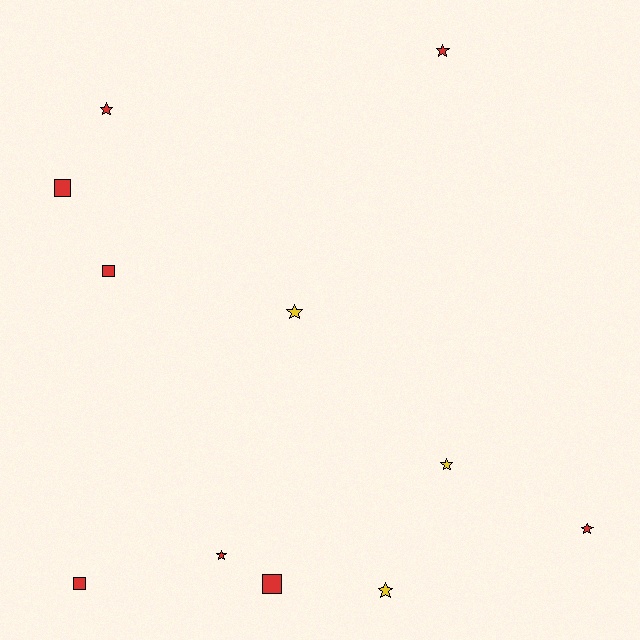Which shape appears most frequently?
Star, with 7 objects.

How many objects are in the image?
There are 11 objects.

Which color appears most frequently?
Red, with 8 objects.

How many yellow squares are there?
There are no yellow squares.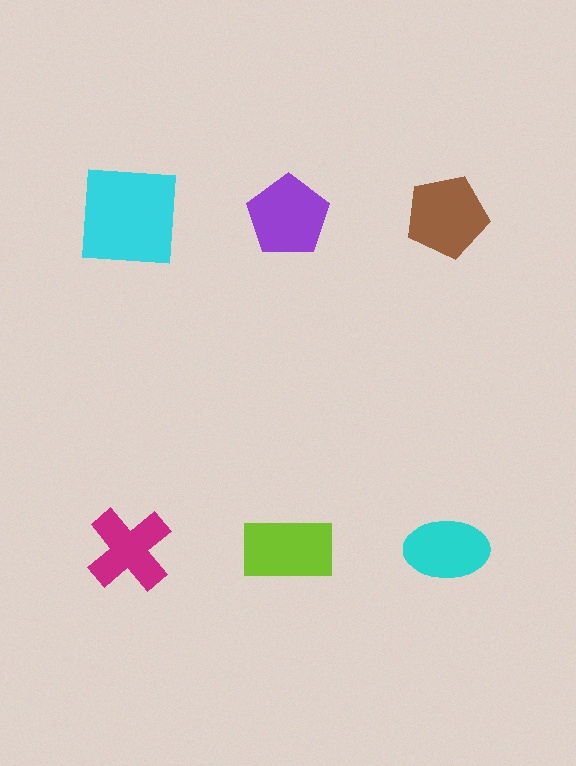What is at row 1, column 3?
A brown pentagon.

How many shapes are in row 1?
3 shapes.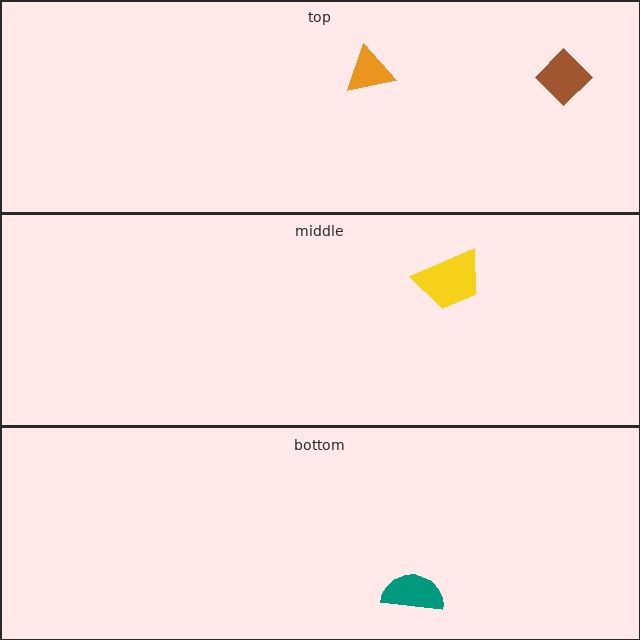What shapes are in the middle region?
The yellow trapezoid.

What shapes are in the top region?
The orange triangle, the brown diamond.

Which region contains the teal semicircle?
The bottom region.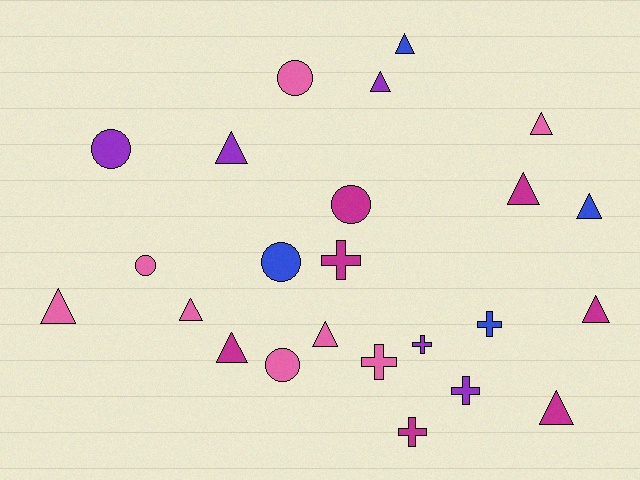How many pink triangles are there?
There are 4 pink triangles.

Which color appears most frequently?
Pink, with 8 objects.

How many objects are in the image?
There are 24 objects.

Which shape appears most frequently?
Triangle, with 12 objects.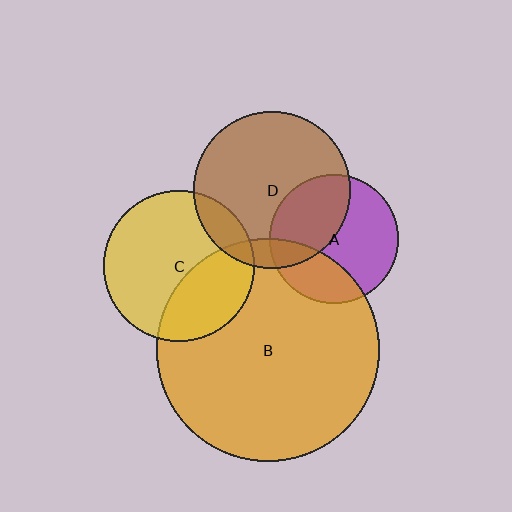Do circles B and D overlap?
Yes.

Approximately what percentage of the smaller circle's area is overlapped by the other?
Approximately 10%.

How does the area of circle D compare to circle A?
Approximately 1.5 times.